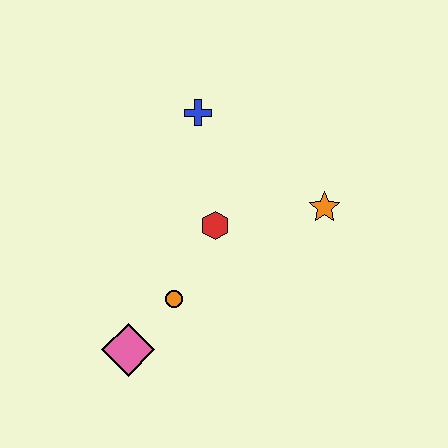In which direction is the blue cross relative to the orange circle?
The blue cross is above the orange circle.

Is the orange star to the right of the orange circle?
Yes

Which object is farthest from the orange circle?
The blue cross is farthest from the orange circle.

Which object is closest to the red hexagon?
The orange circle is closest to the red hexagon.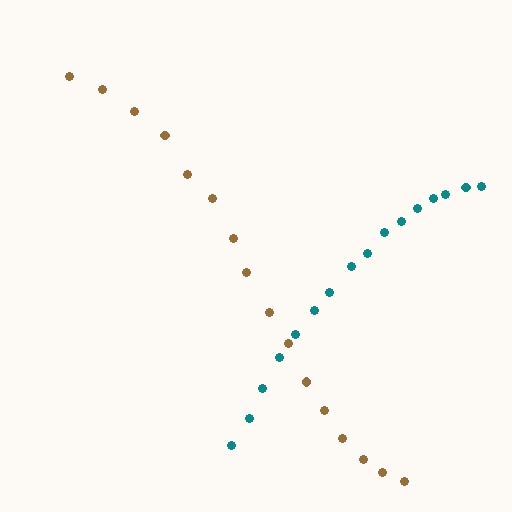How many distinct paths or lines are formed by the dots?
There are 2 distinct paths.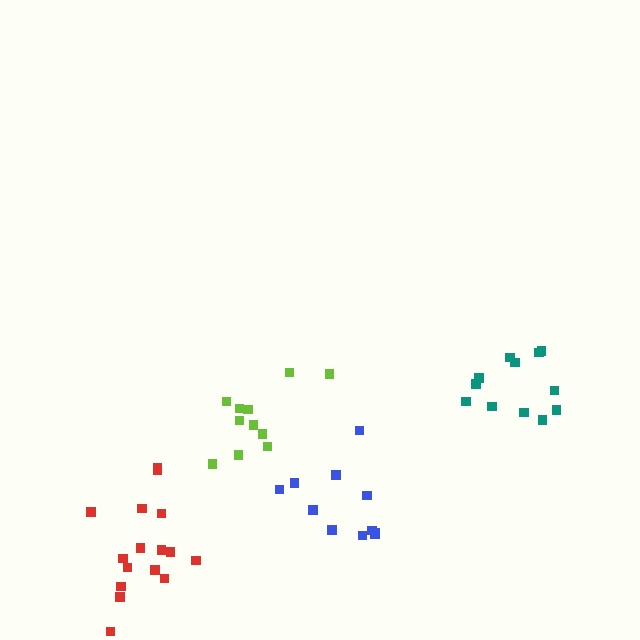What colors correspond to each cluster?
The clusters are colored: lime, blue, teal, red.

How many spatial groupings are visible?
There are 4 spatial groupings.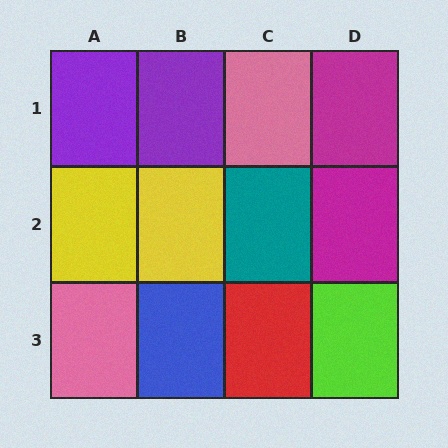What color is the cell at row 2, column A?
Yellow.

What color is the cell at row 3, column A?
Pink.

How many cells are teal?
1 cell is teal.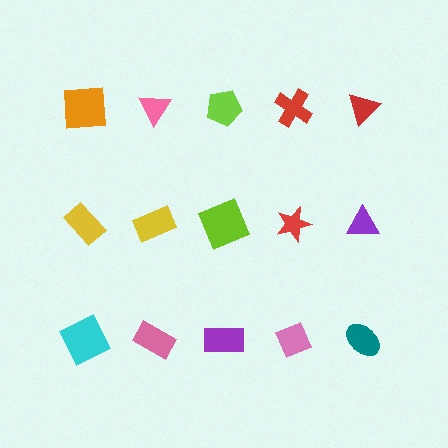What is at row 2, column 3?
A lime square.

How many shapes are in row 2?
5 shapes.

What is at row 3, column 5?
A teal ellipse.